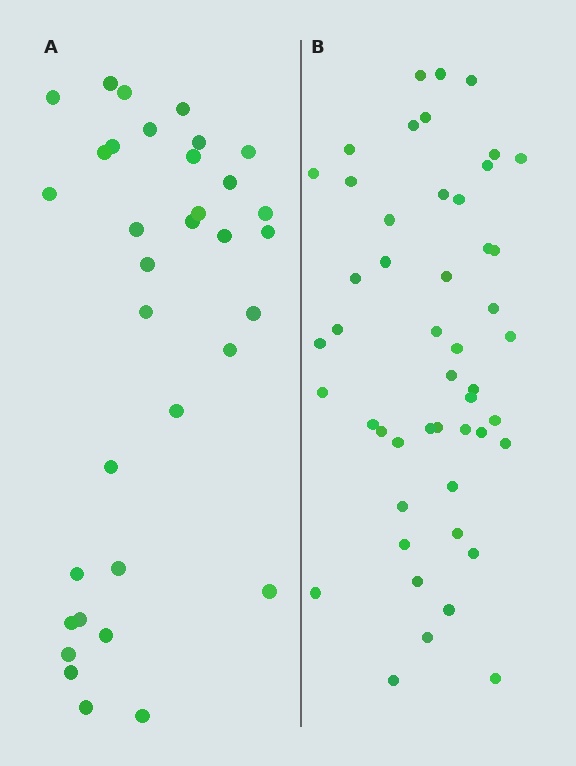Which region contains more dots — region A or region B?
Region B (the right region) has more dots.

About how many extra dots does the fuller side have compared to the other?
Region B has approximately 15 more dots than region A.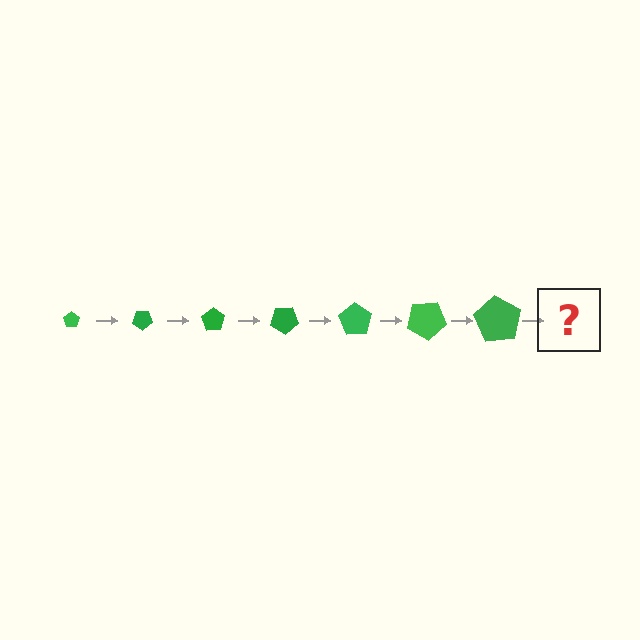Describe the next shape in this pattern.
It should be a pentagon, larger than the previous one and rotated 245 degrees from the start.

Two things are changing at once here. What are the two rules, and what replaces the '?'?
The two rules are that the pentagon grows larger each step and it rotates 35 degrees each step. The '?' should be a pentagon, larger than the previous one and rotated 245 degrees from the start.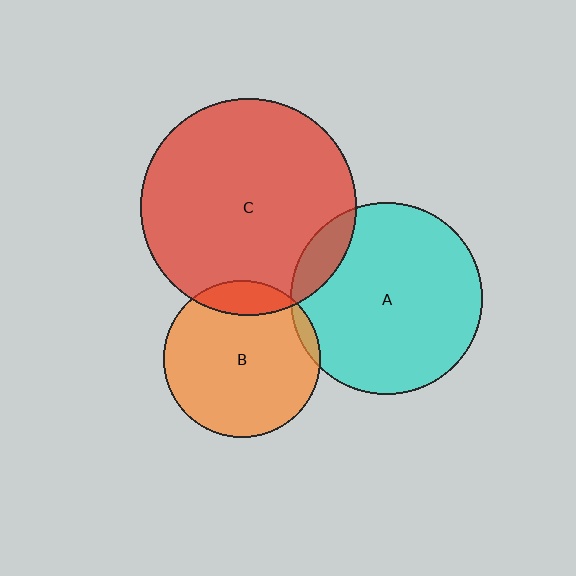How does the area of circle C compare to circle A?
Approximately 1.3 times.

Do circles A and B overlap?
Yes.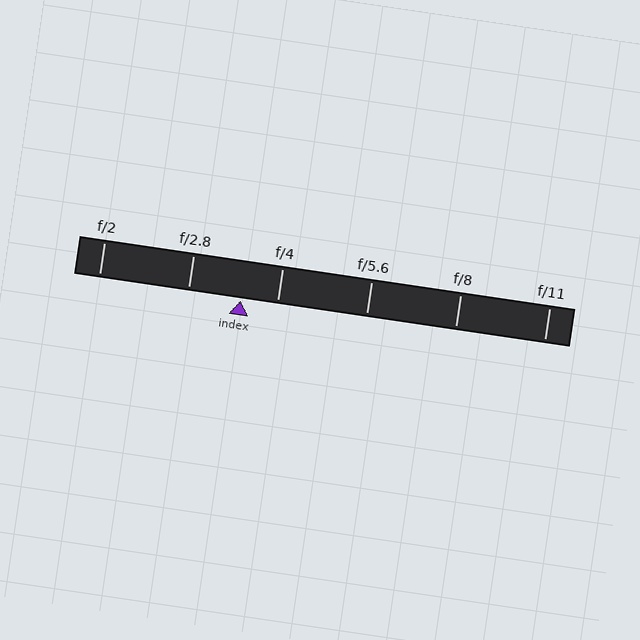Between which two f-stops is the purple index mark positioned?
The index mark is between f/2.8 and f/4.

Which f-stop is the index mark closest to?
The index mark is closest to f/4.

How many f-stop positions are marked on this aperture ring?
There are 6 f-stop positions marked.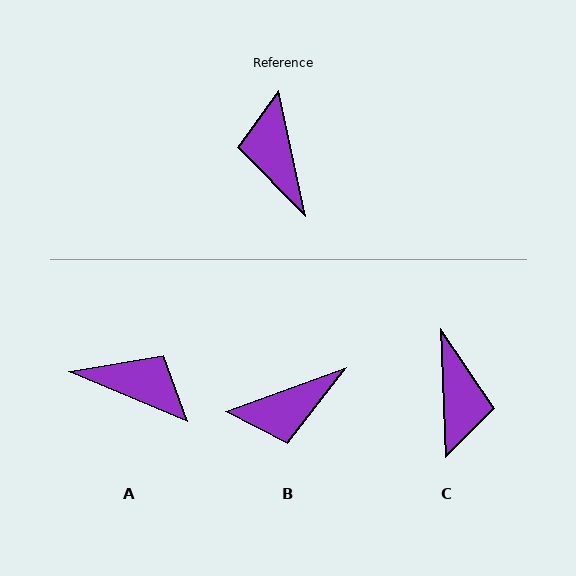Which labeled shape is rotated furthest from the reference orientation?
C, about 170 degrees away.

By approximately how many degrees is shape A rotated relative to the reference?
Approximately 125 degrees clockwise.